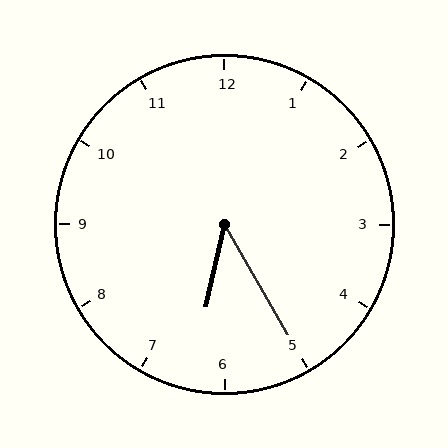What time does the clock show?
6:25.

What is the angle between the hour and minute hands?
Approximately 42 degrees.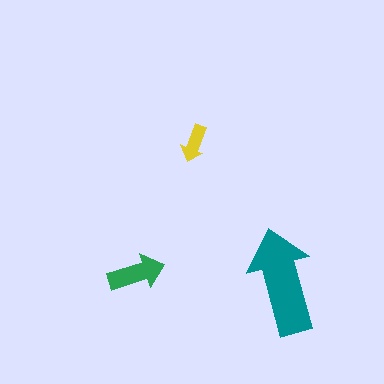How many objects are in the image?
There are 3 objects in the image.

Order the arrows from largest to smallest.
the teal one, the green one, the yellow one.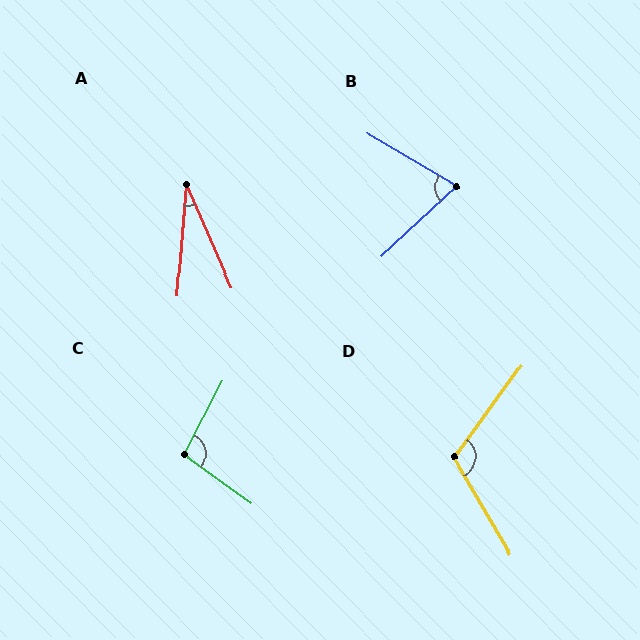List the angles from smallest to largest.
A (28°), B (73°), C (98°), D (113°).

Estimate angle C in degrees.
Approximately 98 degrees.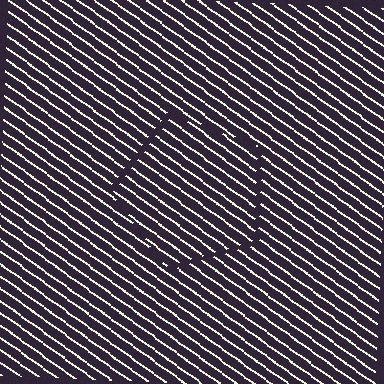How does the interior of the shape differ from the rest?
The interior of the shape contains the same grating, shifted by half a period — the contour is defined by the phase discontinuity where line-ends from the inner and outer gratings abut.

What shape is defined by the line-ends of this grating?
An illusory pentagon. The interior of the shape contains the same grating, shifted by half a period — the contour is defined by the phase discontinuity where line-ends from the inner and outer gratings abut.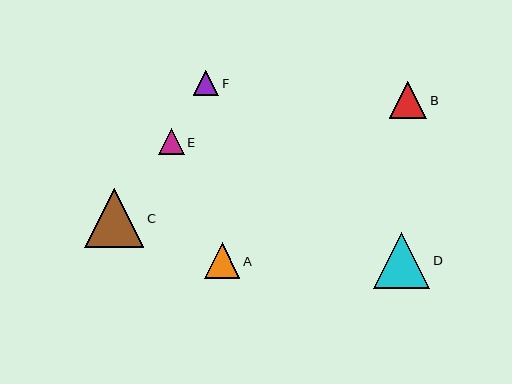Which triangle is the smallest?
Triangle F is the smallest with a size of approximately 26 pixels.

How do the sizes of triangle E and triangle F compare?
Triangle E and triangle F are approximately the same size.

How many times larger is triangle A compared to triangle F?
Triangle A is approximately 1.4 times the size of triangle F.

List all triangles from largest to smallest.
From largest to smallest: C, D, B, A, E, F.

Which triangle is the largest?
Triangle C is the largest with a size of approximately 59 pixels.